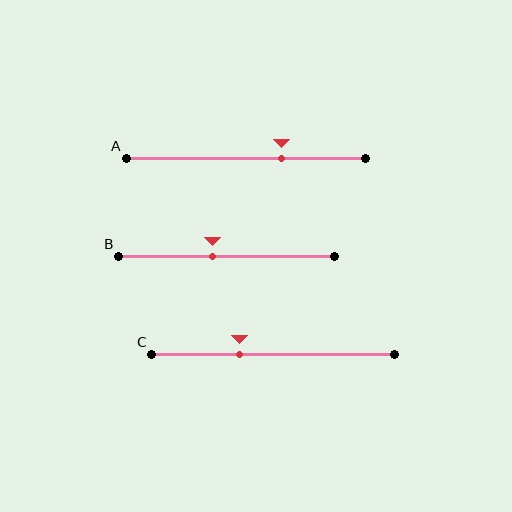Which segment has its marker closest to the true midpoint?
Segment B has its marker closest to the true midpoint.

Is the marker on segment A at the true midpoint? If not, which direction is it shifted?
No, the marker on segment A is shifted to the right by about 15% of the segment length.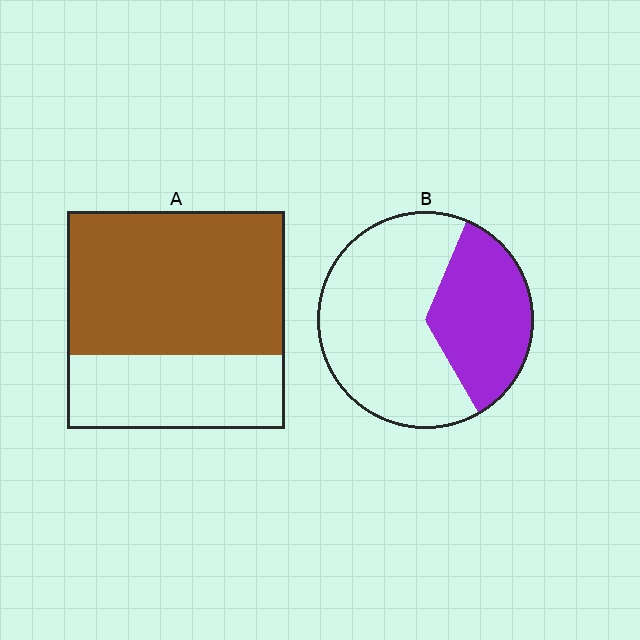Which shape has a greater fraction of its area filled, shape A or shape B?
Shape A.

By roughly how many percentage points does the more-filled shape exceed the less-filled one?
By roughly 30 percentage points (A over B).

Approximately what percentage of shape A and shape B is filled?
A is approximately 65% and B is approximately 35%.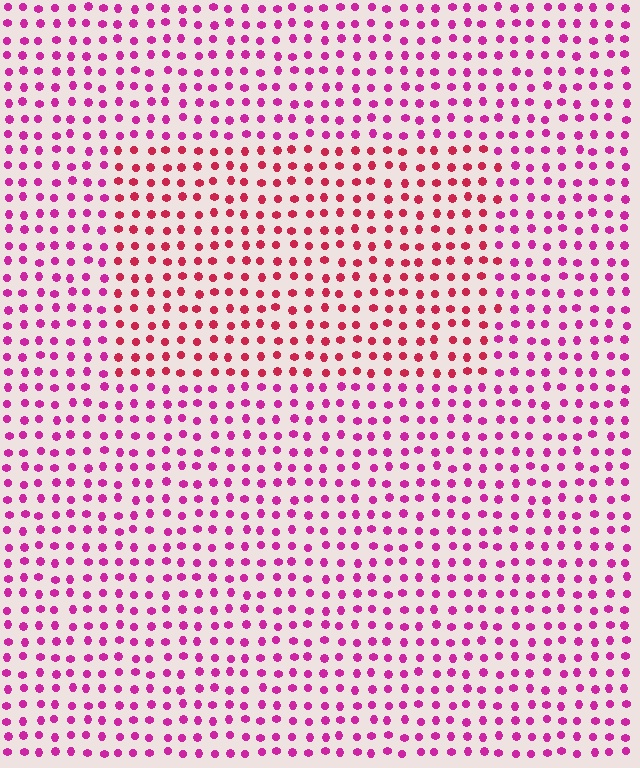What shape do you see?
I see a rectangle.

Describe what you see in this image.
The image is filled with small magenta elements in a uniform arrangement. A rectangle-shaped region is visible where the elements are tinted to a slightly different hue, forming a subtle color boundary.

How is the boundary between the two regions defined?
The boundary is defined purely by a slight shift in hue (about 31 degrees). Spacing, size, and orientation are identical on both sides.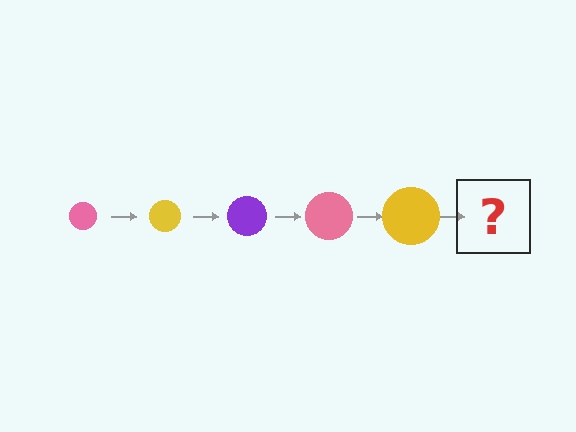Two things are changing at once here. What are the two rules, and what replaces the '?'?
The two rules are that the circle grows larger each step and the color cycles through pink, yellow, and purple. The '?' should be a purple circle, larger than the previous one.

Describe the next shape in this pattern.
It should be a purple circle, larger than the previous one.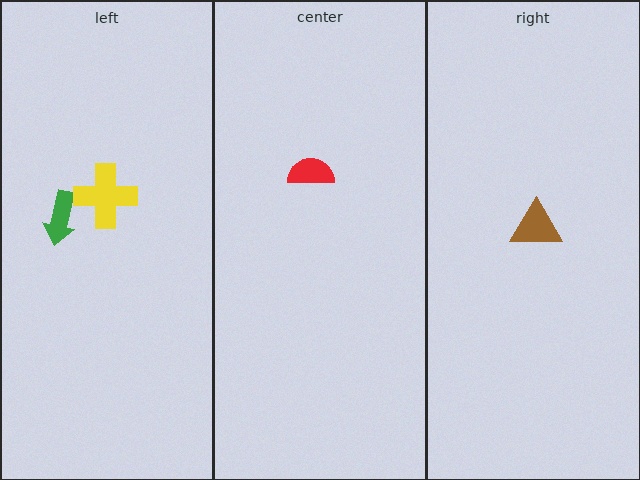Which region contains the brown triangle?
The right region.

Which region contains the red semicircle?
The center region.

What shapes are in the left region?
The green arrow, the yellow cross.